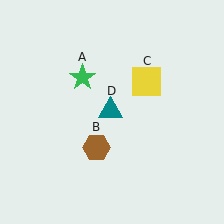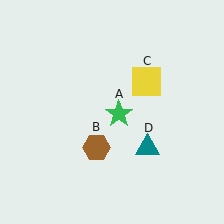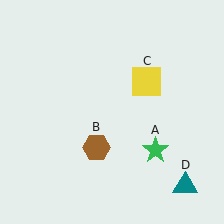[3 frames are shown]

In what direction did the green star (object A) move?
The green star (object A) moved down and to the right.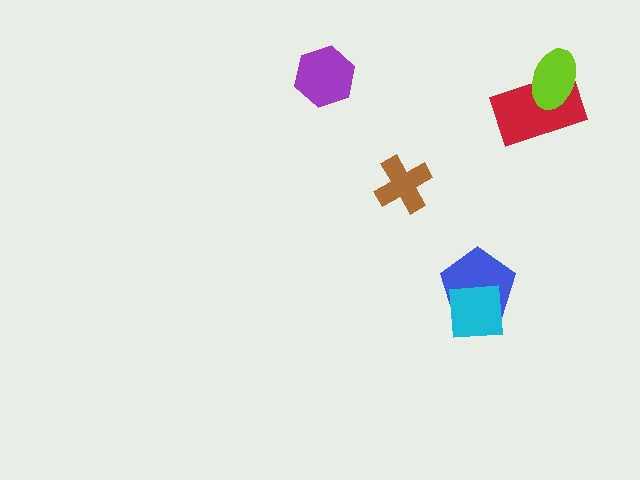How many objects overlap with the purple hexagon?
0 objects overlap with the purple hexagon.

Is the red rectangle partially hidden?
Yes, it is partially covered by another shape.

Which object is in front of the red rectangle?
The lime ellipse is in front of the red rectangle.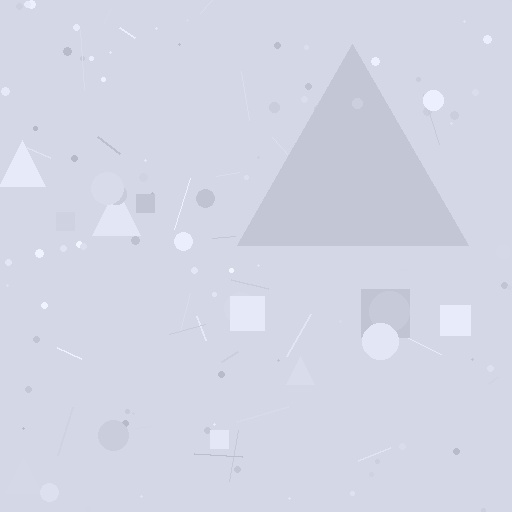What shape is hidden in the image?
A triangle is hidden in the image.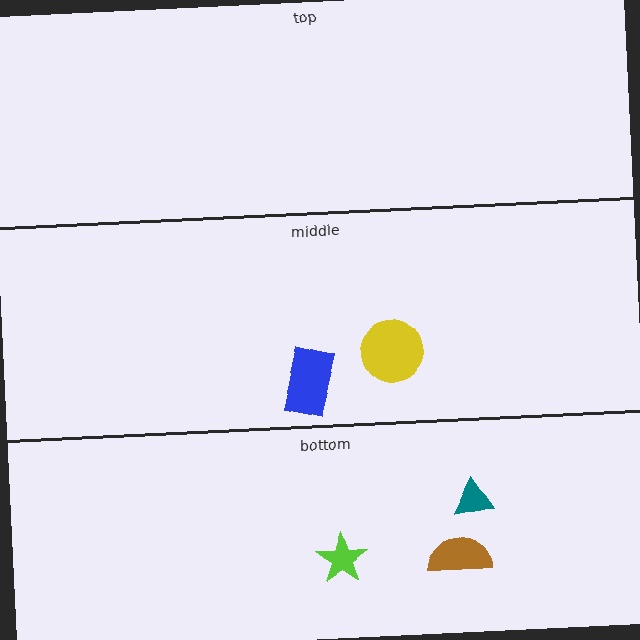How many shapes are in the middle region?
2.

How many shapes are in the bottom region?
3.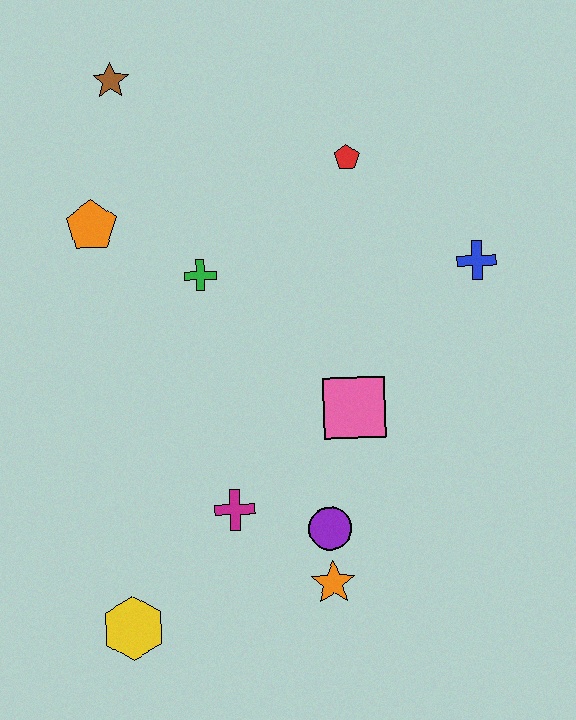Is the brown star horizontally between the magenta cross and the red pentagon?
No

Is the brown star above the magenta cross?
Yes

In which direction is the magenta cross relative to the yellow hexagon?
The magenta cross is above the yellow hexagon.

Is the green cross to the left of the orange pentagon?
No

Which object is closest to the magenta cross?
The purple circle is closest to the magenta cross.